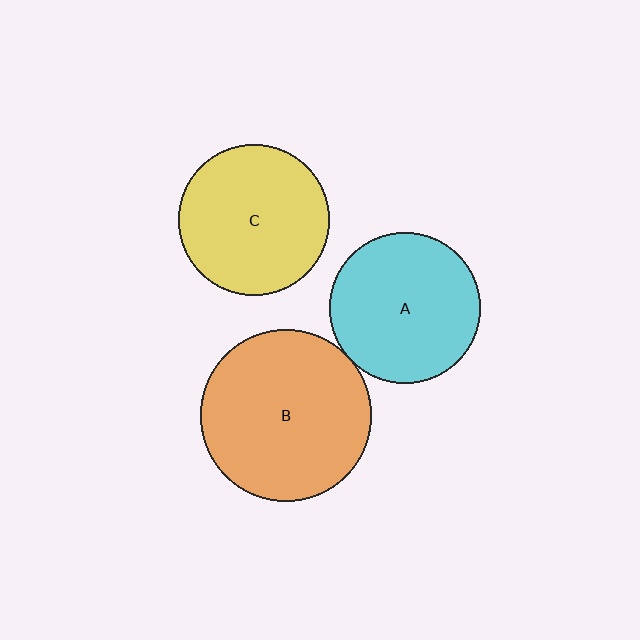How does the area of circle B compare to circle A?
Approximately 1.3 times.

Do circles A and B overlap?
Yes.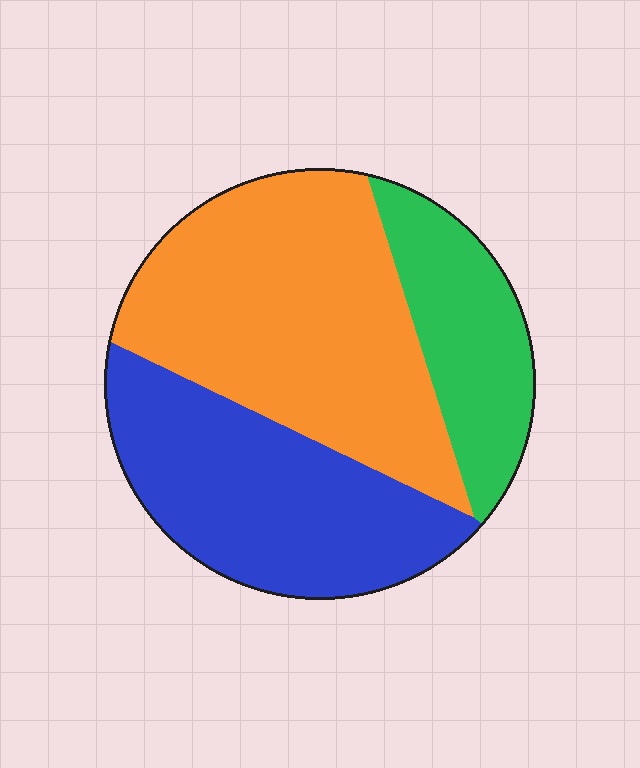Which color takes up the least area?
Green, at roughly 20%.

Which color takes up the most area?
Orange, at roughly 45%.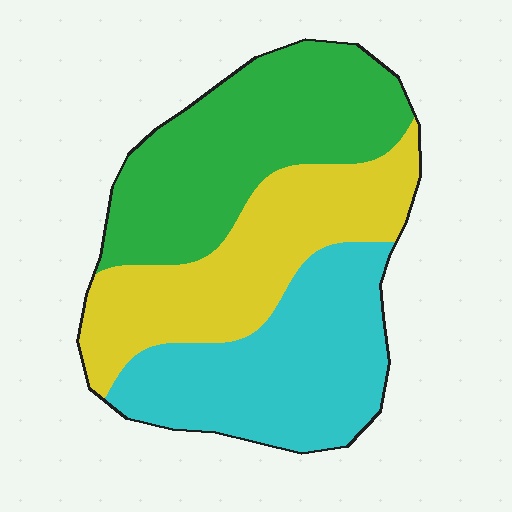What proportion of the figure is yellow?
Yellow takes up between a quarter and a half of the figure.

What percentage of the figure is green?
Green covers 36% of the figure.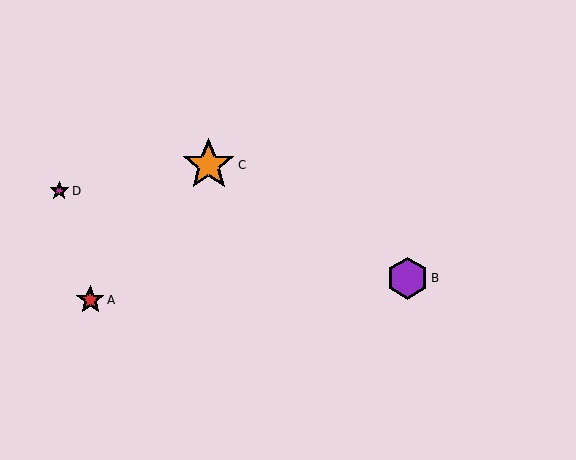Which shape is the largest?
The orange star (labeled C) is the largest.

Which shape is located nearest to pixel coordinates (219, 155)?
The orange star (labeled C) at (209, 165) is nearest to that location.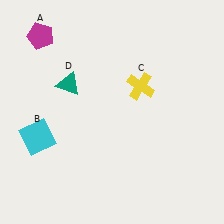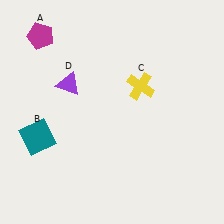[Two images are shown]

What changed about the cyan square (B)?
In Image 1, B is cyan. In Image 2, it changed to teal.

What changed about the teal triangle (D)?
In Image 1, D is teal. In Image 2, it changed to purple.